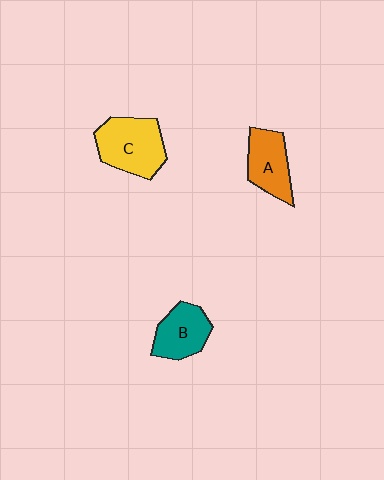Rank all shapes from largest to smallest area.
From largest to smallest: C (yellow), A (orange), B (teal).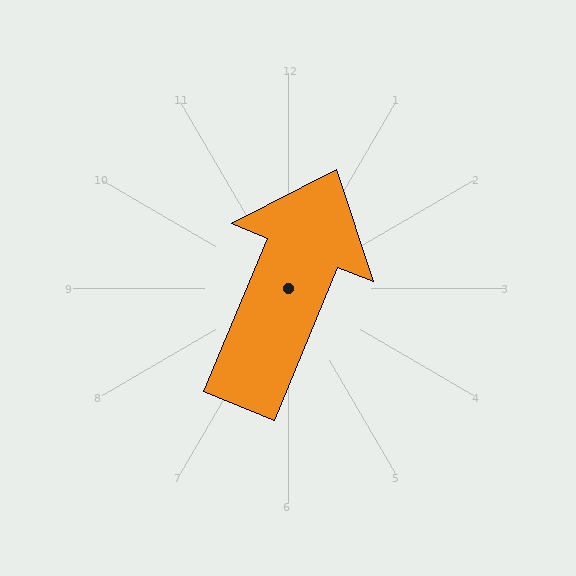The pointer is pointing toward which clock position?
Roughly 1 o'clock.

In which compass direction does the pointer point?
North.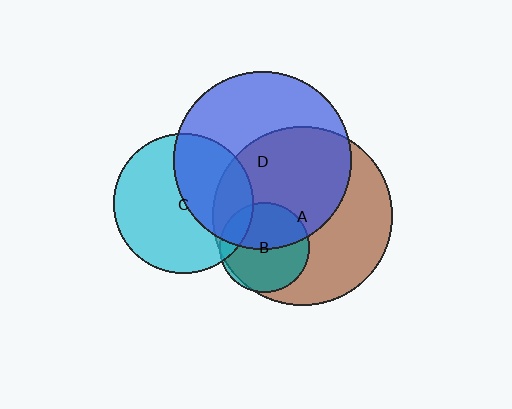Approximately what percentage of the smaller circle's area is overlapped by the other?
Approximately 100%.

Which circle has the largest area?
Circle A (brown).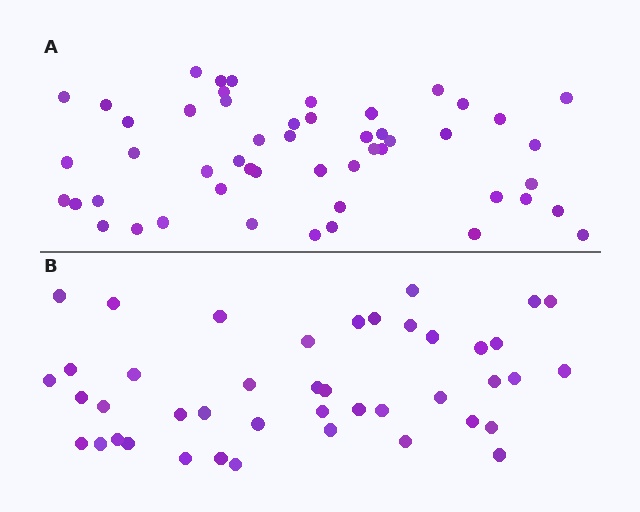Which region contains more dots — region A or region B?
Region A (the top region) has more dots.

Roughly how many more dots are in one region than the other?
Region A has roughly 8 or so more dots than region B.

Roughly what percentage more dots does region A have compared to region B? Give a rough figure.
About 20% more.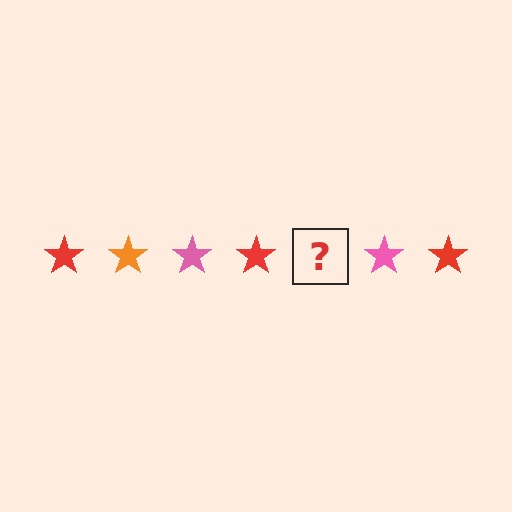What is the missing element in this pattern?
The missing element is an orange star.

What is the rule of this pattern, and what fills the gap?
The rule is that the pattern cycles through red, orange, pink stars. The gap should be filled with an orange star.